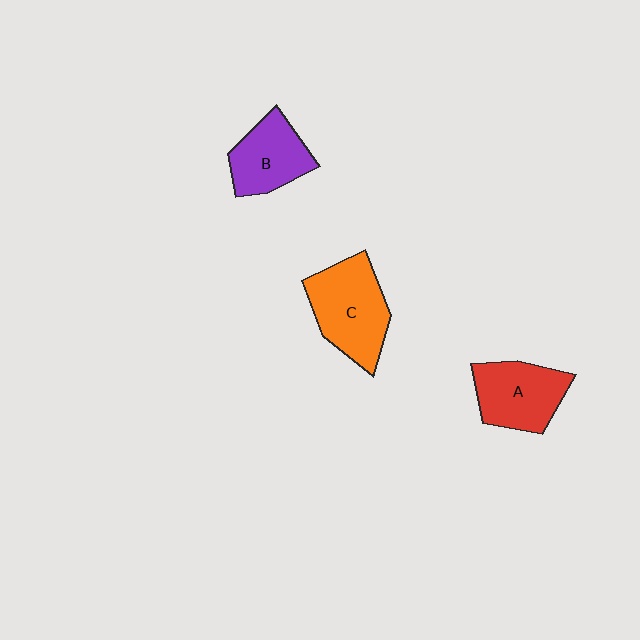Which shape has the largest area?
Shape C (orange).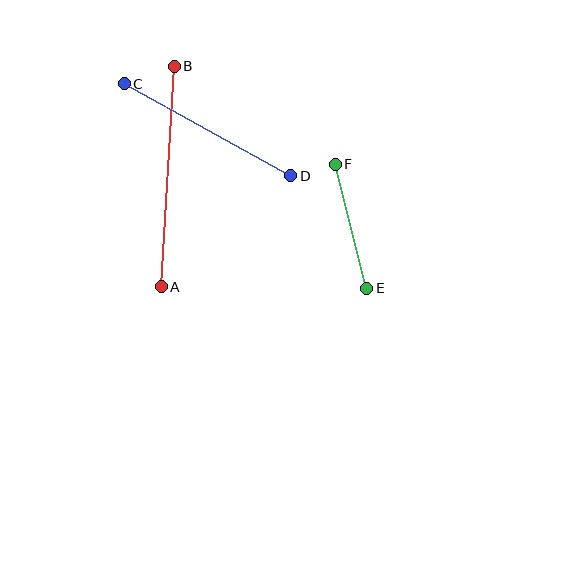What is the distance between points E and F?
The distance is approximately 128 pixels.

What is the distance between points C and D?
The distance is approximately 190 pixels.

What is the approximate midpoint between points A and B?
The midpoint is at approximately (168, 177) pixels.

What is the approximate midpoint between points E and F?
The midpoint is at approximately (351, 226) pixels.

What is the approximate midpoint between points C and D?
The midpoint is at approximately (207, 130) pixels.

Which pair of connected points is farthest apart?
Points A and B are farthest apart.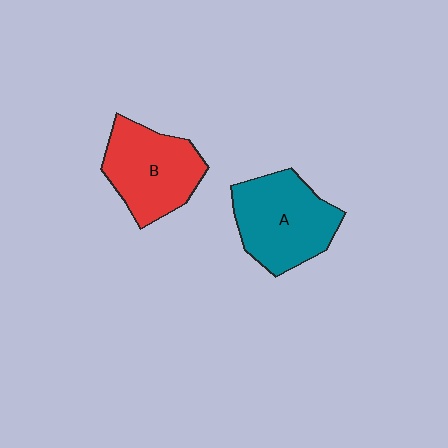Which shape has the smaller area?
Shape B (red).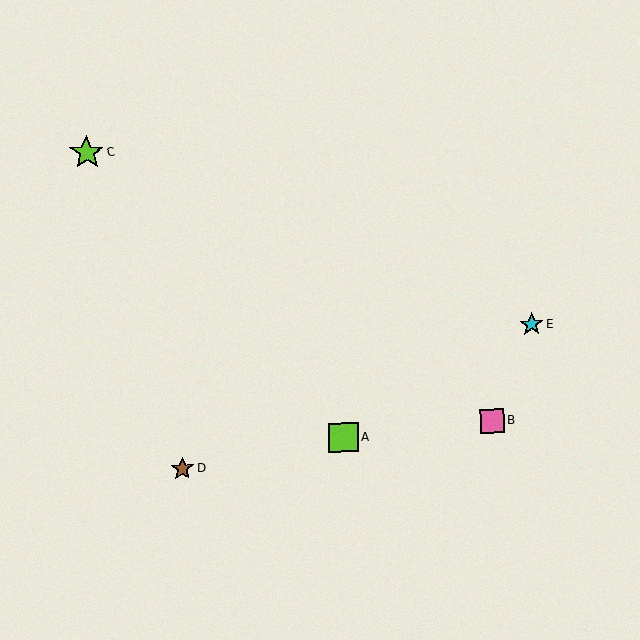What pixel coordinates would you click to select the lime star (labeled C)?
Click at (87, 153) to select the lime star C.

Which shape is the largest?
The lime star (labeled C) is the largest.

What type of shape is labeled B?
Shape B is a pink square.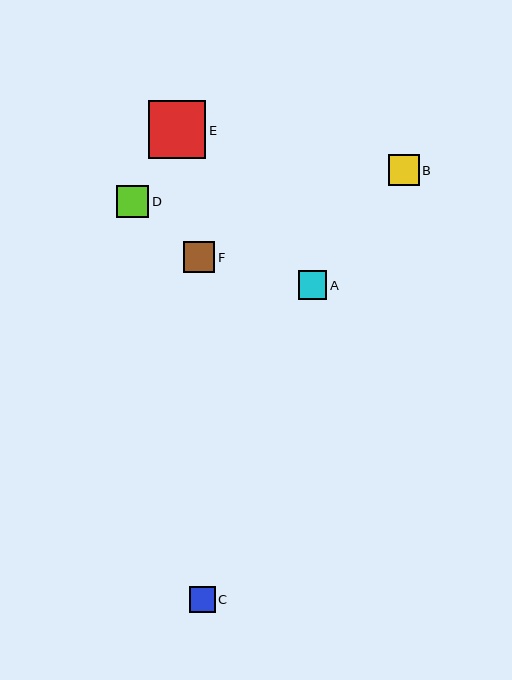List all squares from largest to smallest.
From largest to smallest: E, D, F, B, A, C.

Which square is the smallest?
Square C is the smallest with a size of approximately 26 pixels.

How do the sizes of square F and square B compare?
Square F and square B are approximately the same size.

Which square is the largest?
Square E is the largest with a size of approximately 58 pixels.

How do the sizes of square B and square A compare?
Square B and square A are approximately the same size.